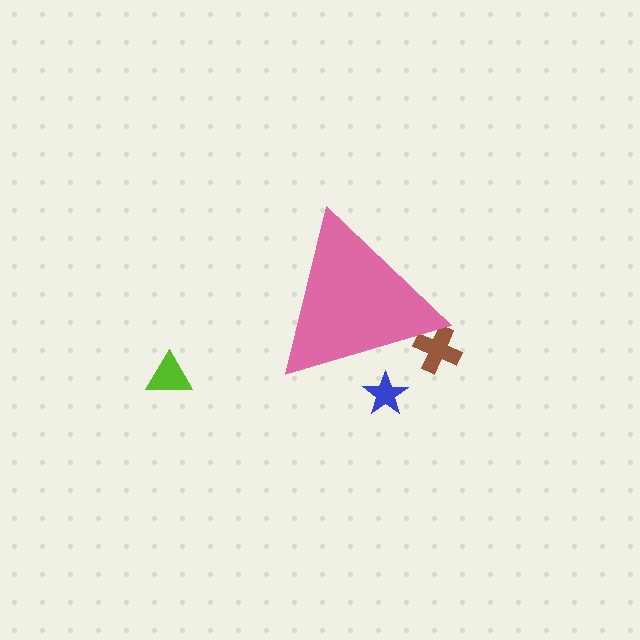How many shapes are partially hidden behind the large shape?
2 shapes are partially hidden.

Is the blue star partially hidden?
Yes, the blue star is partially hidden behind the pink triangle.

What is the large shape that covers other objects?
A pink triangle.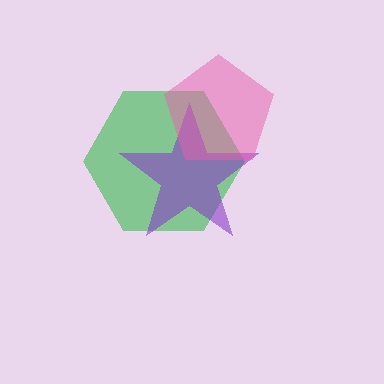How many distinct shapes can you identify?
There are 3 distinct shapes: a green hexagon, a purple star, a pink pentagon.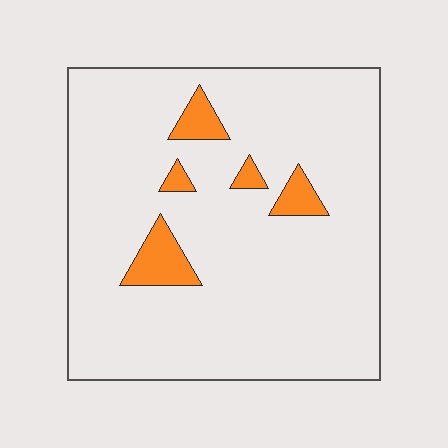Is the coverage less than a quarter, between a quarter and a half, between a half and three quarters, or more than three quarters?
Less than a quarter.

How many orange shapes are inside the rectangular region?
5.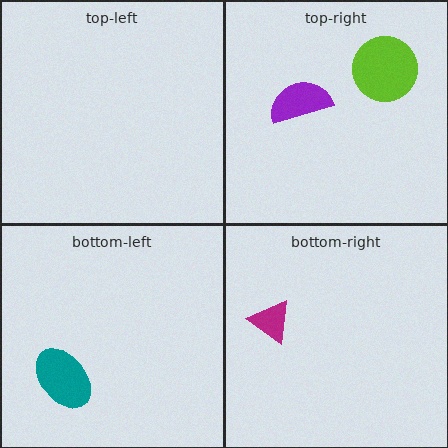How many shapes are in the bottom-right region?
1.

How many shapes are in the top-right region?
2.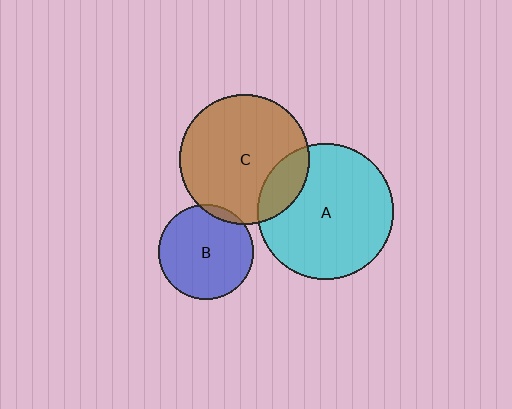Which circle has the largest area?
Circle A (cyan).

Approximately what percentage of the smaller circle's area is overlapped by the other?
Approximately 15%.